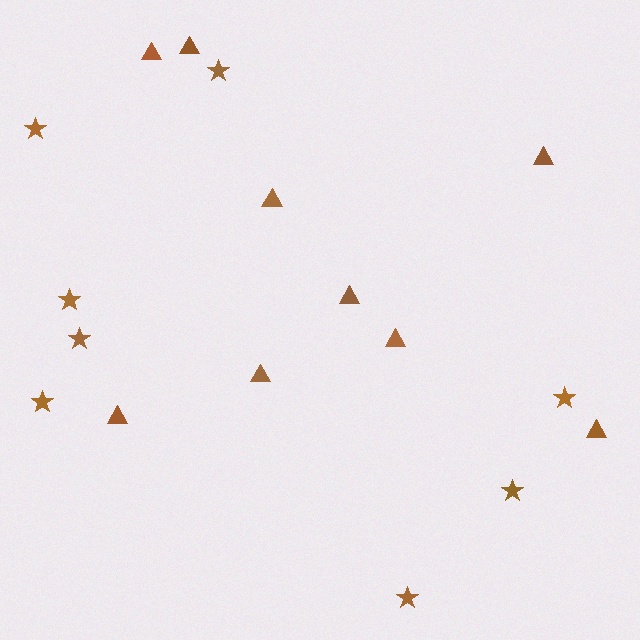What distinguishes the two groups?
There are 2 groups: one group of triangles (9) and one group of stars (8).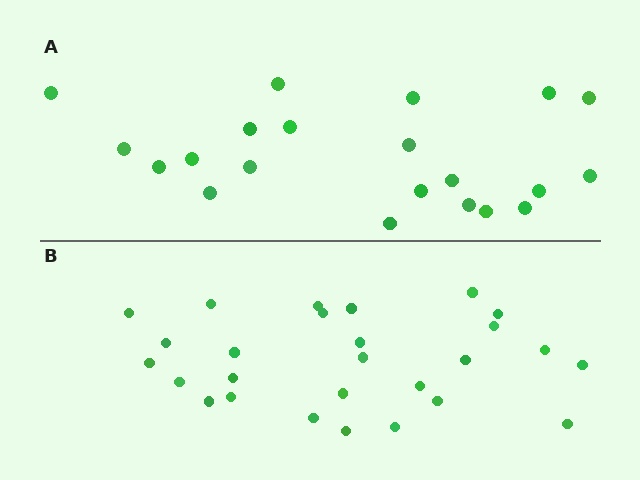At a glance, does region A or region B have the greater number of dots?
Region B (the bottom region) has more dots.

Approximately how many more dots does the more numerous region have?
Region B has about 6 more dots than region A.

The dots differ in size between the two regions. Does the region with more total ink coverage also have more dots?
No. Region A has more total ink coverage because its dots are larger, but region B actually contains more individual dots. Total area can be misleading — the number of items is what matters here.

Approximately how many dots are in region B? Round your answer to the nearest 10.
About 30 dots. (The exact count is 27, which rounds to 30.)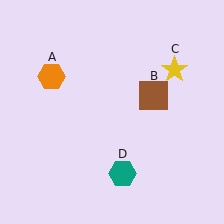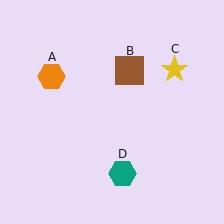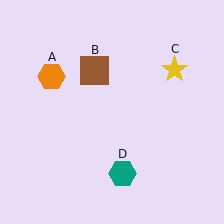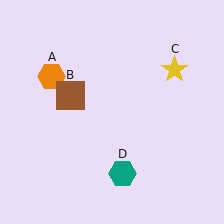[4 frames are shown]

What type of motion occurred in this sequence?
The brown square (object B) rotated counterclockwise around the center of the scene.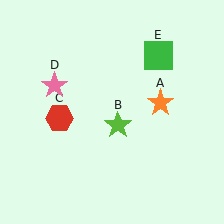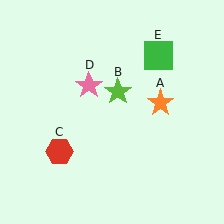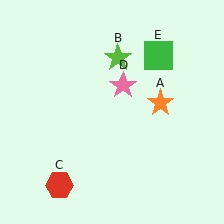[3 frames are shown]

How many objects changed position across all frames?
3 objects changed position: lime star (object B), red hexagon (object C), pink star (object D).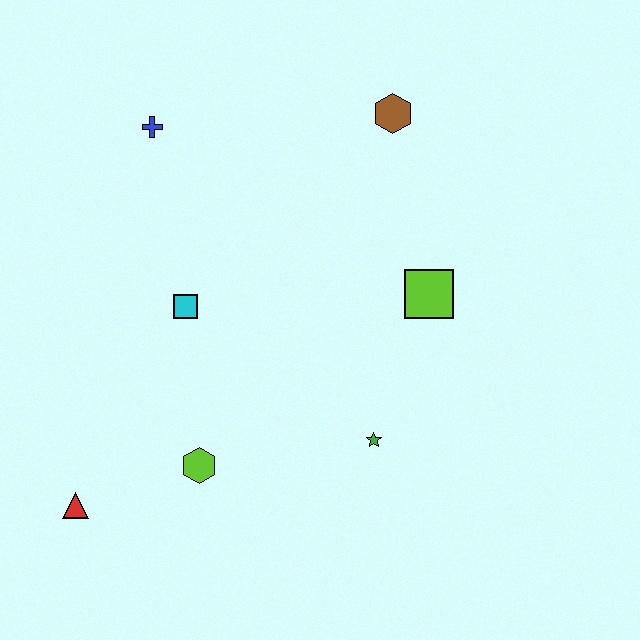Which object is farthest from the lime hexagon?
The brown hexagon is farthest from the lime hexagon.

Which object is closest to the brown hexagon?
The lime square is closest to the brown hexagon.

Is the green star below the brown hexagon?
Yes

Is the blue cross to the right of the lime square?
No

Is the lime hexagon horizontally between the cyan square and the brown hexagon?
Yes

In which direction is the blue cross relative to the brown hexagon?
The blue cross is to the left of the brown hexagon.